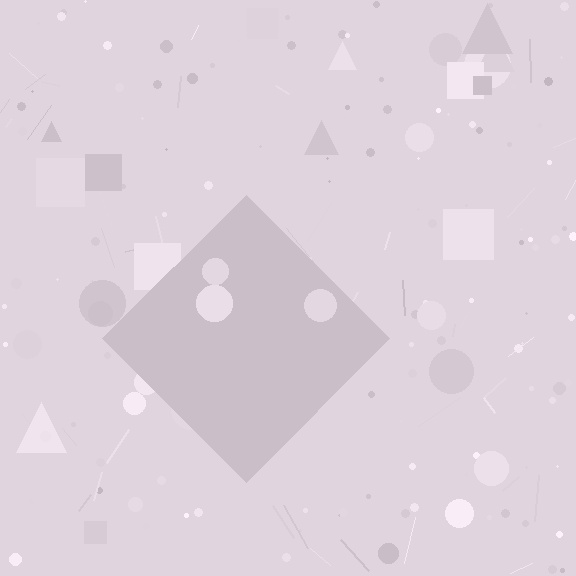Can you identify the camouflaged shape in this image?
The camouflaged shape is a diamond.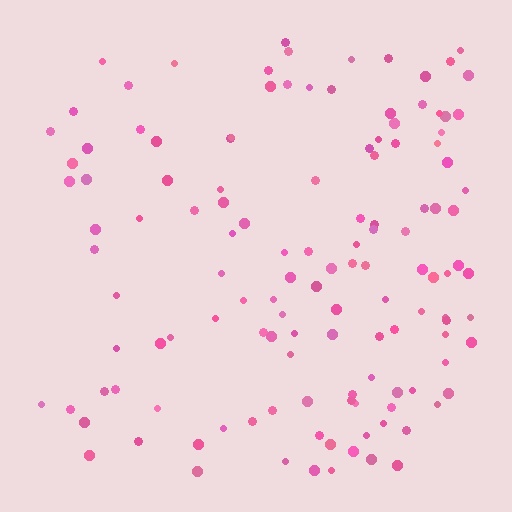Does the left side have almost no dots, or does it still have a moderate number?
Still a moderate number, just noticeably fewer than the right.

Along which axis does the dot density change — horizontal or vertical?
Horizontal.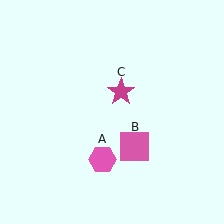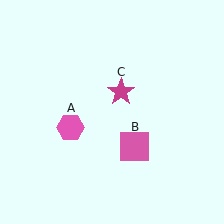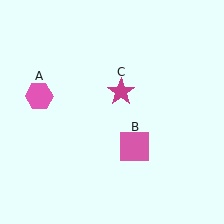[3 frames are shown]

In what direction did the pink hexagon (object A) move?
The pink hexagon (object A) moved up and to the left.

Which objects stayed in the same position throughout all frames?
Pink square (object B) and magenta star (object C) remained stationary.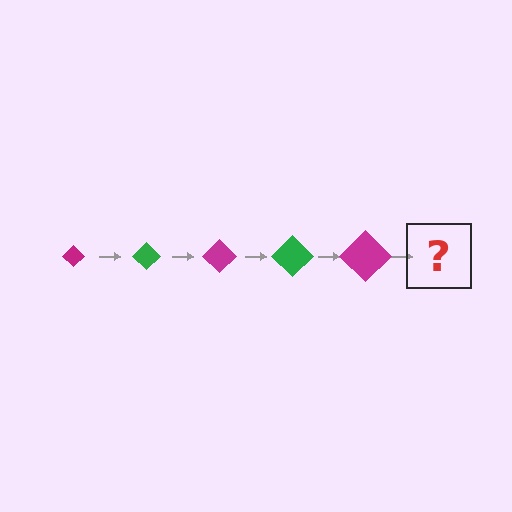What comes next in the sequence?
The next element should be a green diamond, larger than the previous one.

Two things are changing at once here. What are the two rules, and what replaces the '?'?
The two rules are that the diamond grows larger each step and the color cycles through magenta and green. The '?' should be a green diamond, larger than the previous one.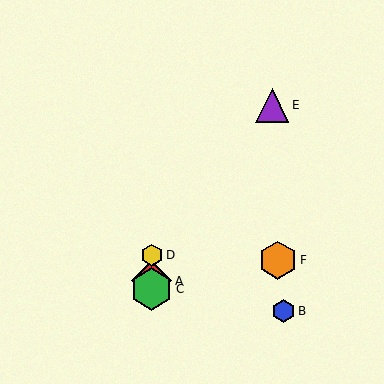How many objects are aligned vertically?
3 objects (A, C, D) are aligned vertically.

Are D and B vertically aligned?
No, D is at x≈152 and B is at x≈284.